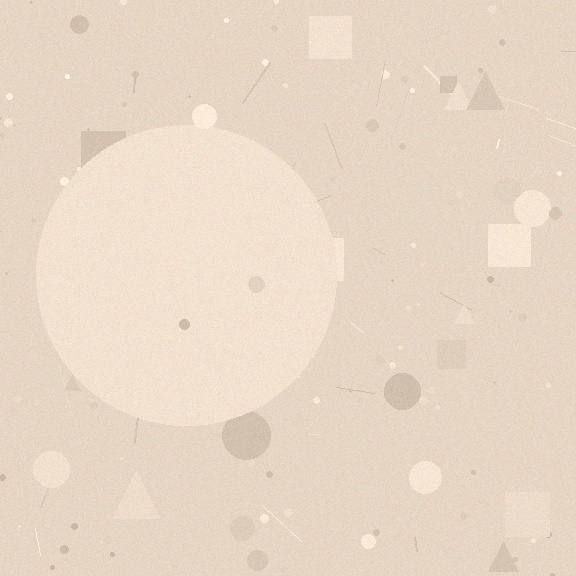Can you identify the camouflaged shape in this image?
The camouflaged shape is a circle.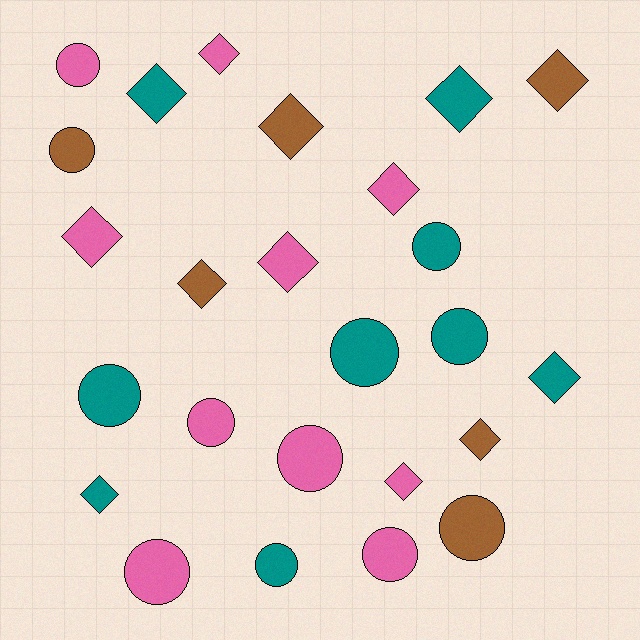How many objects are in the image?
There are 25 objects.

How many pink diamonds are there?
There are 5 pink diamonds.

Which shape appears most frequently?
Diamond, with 13 objects.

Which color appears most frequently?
Pink, with 10 objects.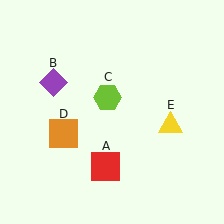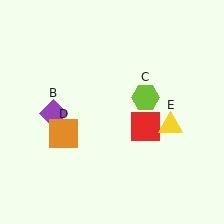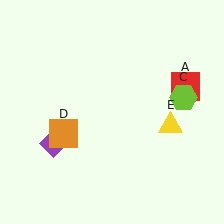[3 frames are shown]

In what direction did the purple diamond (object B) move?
The purple diamond (object B) moved down.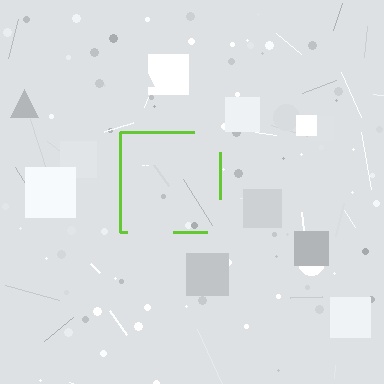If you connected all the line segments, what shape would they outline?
They would outline a square.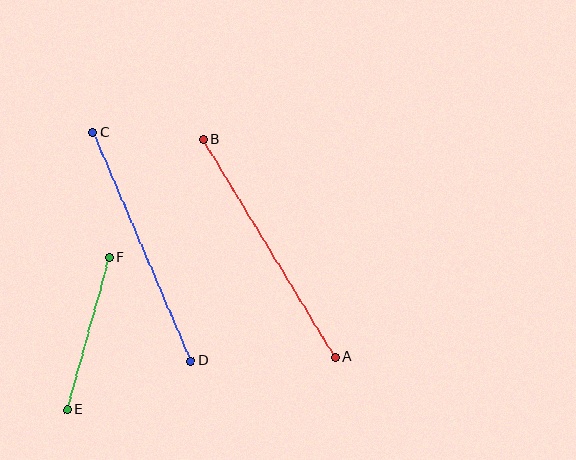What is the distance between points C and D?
The distance is approximately 248 pixels.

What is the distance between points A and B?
The distance is approximately 255 pixels.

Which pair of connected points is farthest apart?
Points A and B are farthest apart.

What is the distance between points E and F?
The distance is approximately 157 pixels.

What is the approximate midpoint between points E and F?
The midpoint is at approximately (88, 334) pixels.